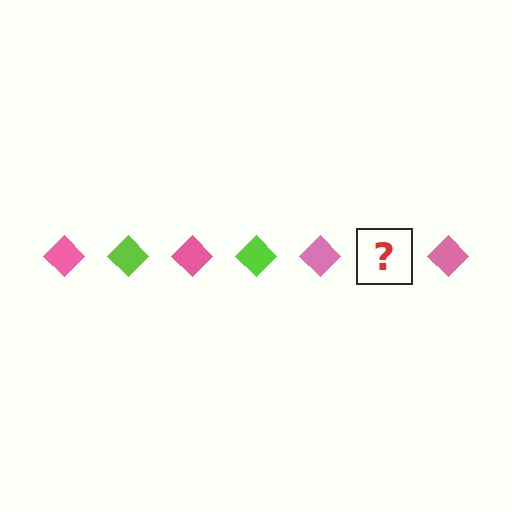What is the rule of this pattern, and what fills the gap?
The rule is that the pattern cycles through pink, lime diamonds. The gap should be filled with a lime diamond.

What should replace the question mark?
The question mark should be replaced with a lime diamond.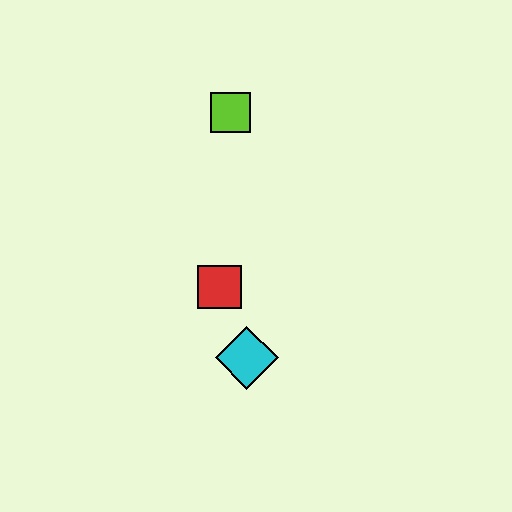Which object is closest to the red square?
The cyan diamond is closest to the red square.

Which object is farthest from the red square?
The lime square is farthest from the red square.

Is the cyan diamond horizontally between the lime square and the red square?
No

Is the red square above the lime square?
No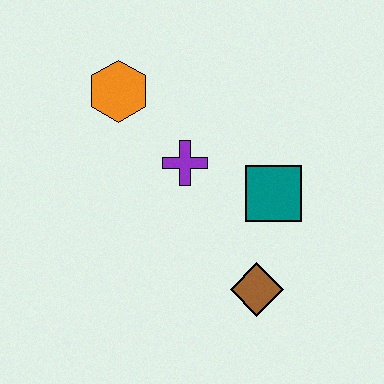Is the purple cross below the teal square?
No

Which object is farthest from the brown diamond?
The orange hexagon is farthest from the brown diamond.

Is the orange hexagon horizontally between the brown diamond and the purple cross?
No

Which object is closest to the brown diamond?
The teal square is closest to the brown diamond.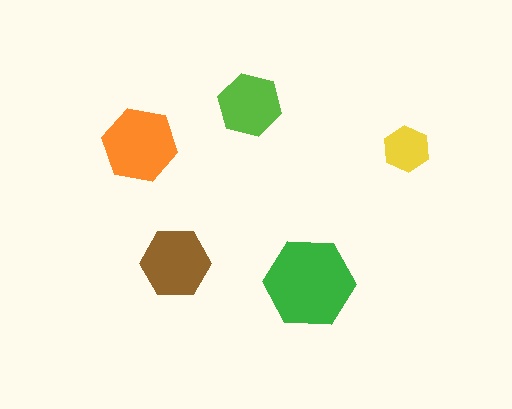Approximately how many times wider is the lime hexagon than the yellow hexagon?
About 1.5 times wider.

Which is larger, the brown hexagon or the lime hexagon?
The brown one.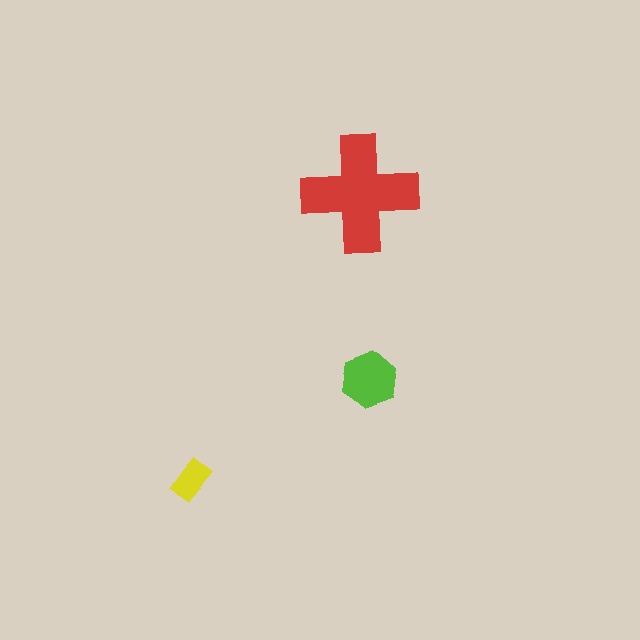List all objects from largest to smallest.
The red cross, the lime hexagon, the yellow rectangle.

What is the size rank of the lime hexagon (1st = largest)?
2nd.